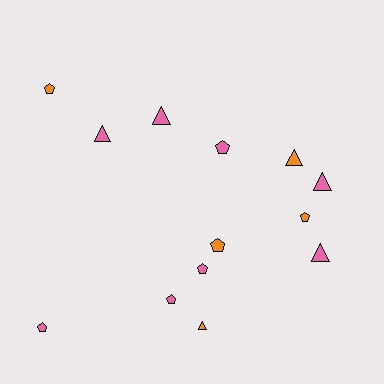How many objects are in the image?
There are 13 objects.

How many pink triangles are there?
There are 4 pink triangles.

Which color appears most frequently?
Pink, with 8 objects.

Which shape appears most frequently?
Pentagon, with 7 objects.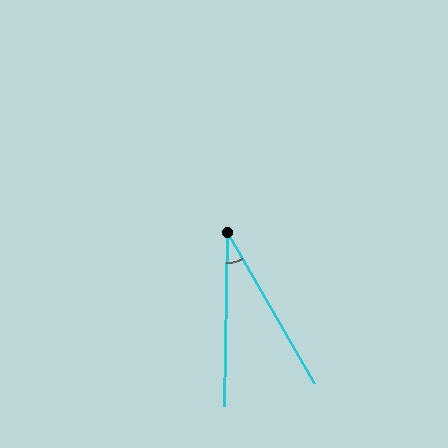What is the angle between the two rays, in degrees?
Approximately 31 degrees.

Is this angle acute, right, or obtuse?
It is acute.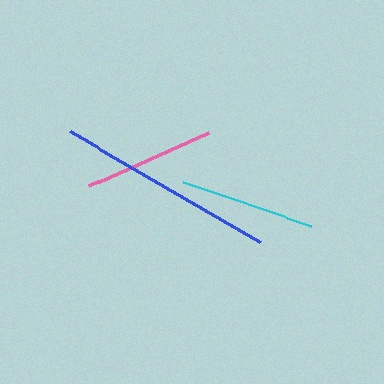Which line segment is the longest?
The blue line is the longest at approximately 220 pixels.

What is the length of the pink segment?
The pink segment is approximately 132 pixels long.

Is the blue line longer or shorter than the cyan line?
The blue line is longer than the cyan line.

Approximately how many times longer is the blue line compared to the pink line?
The blue line is approximately 1.7 times the length of the pink line.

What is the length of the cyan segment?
The cyan segment is approximately 135 pixels long.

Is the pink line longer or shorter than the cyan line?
The cyan line is longer than the pink line.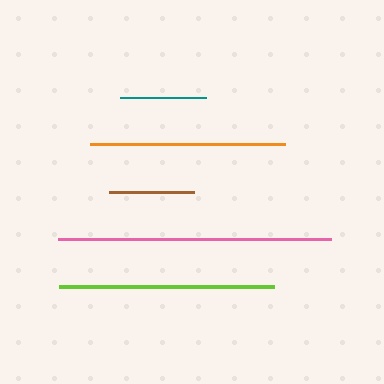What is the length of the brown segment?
The brown segment is approximately 85 pixels long.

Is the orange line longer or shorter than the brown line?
The orange line is longer than the brown line.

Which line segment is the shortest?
The brown line is the shortest at approximately 85 pixels.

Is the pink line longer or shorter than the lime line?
The pink line is longer than the lime line.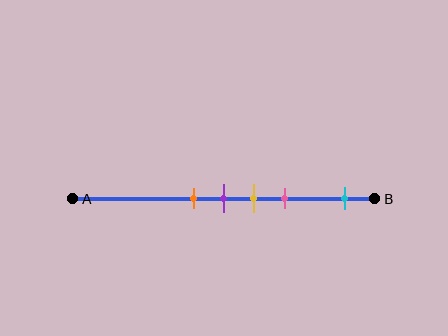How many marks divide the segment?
There are 5 marks dividing the segment.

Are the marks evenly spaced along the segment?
No, the marks are not evenly spaced.